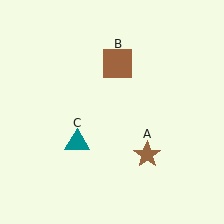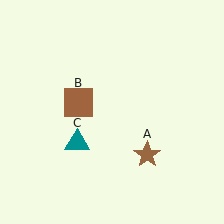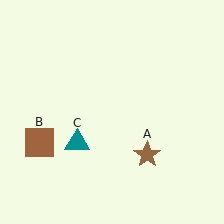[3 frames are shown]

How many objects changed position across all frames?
1 object changed position: brown square (object B).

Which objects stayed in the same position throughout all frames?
Brown star (object A) and teal triangle (object C) remained stationary.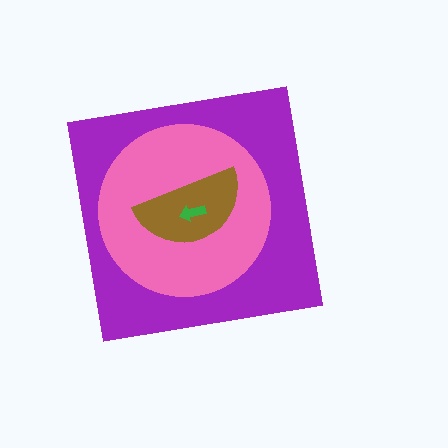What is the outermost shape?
The purple square.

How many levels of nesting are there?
4.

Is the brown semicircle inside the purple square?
Yes.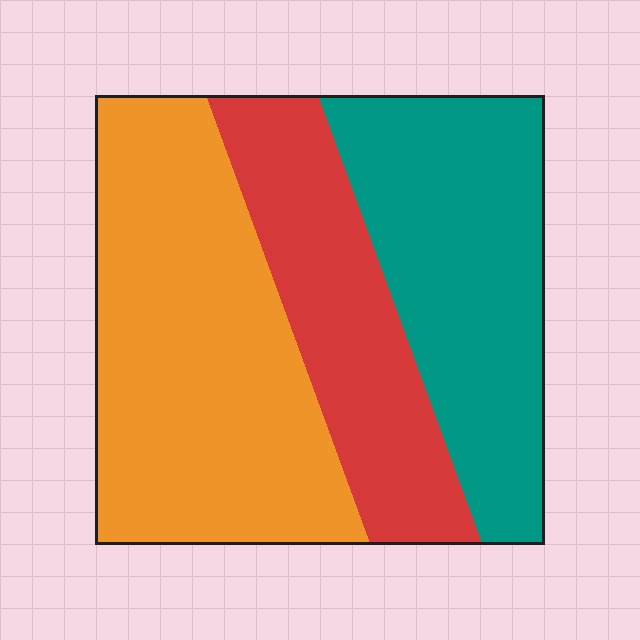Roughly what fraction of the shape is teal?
Teal covers about 30% of the shape.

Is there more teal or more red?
Teal.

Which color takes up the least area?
Red, at roughly 25%.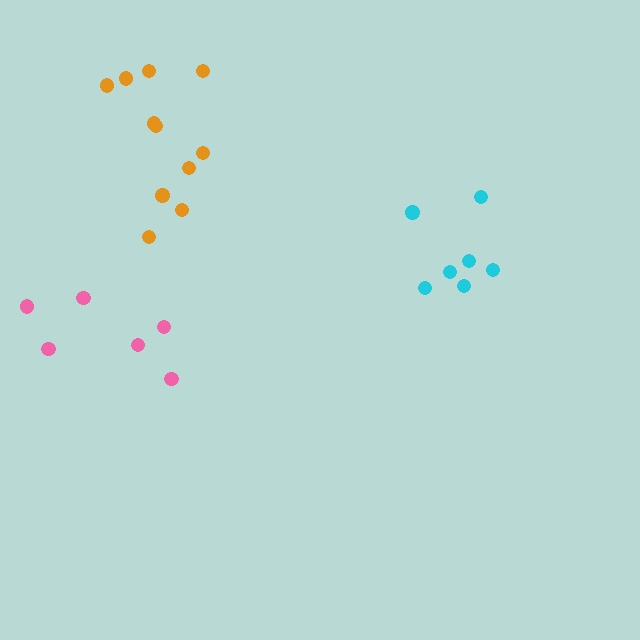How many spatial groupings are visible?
There are 3 spatial groupings.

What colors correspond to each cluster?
The clusters are colored: cyan, orange, pink.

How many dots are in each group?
Group 1: 7 dots, Group 2: 11 dots, Group 3: 6 dots (24 total).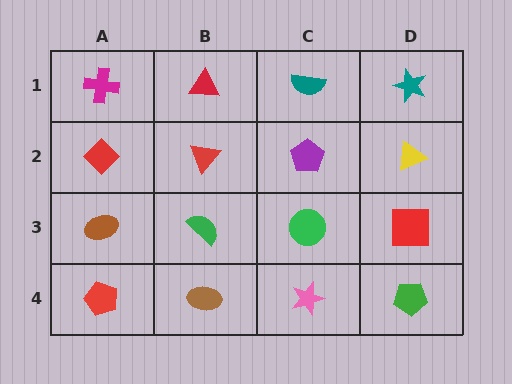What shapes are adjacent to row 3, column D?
A yellow triangle (row 2, column D), a green pentagon (row 4, column D), a green circle (row 3, column C).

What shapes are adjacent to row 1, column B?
A red triangle (row 2, column B), a magenta cross (row 1, column A), a teal semicircle (row 1, column C).